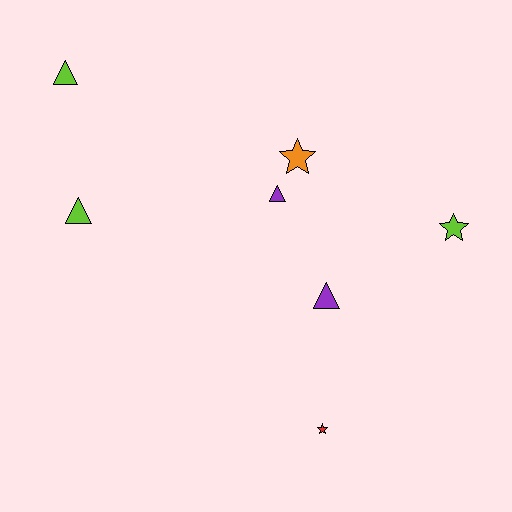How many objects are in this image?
There are 7 objects.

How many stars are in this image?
There are 3 stars.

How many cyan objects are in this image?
There are no cyan objects.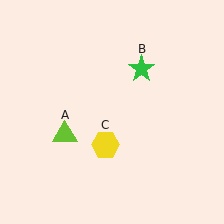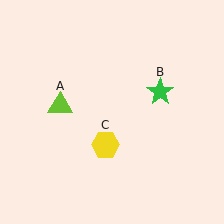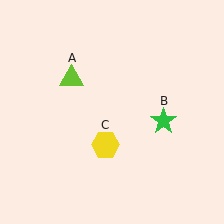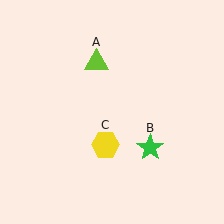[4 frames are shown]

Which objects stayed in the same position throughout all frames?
Yellow hexagon (object C) remained stationary.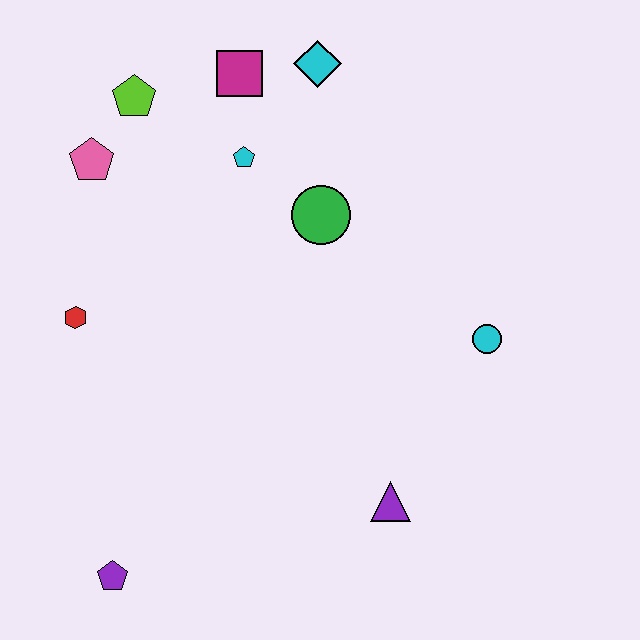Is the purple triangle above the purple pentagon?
Yes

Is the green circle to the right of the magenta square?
Yes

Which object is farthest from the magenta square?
The purple pentagon is farthest from the magenta square.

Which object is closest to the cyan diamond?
The magenta square is closest to the cyan diamond.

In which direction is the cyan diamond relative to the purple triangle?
The cyan diamond is above the purple triangle.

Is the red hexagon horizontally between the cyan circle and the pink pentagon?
No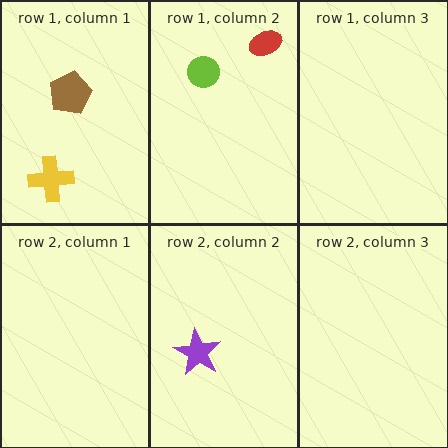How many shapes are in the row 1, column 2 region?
2.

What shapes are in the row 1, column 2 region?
The red ellipse, the lime circle.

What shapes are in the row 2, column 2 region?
The purple star.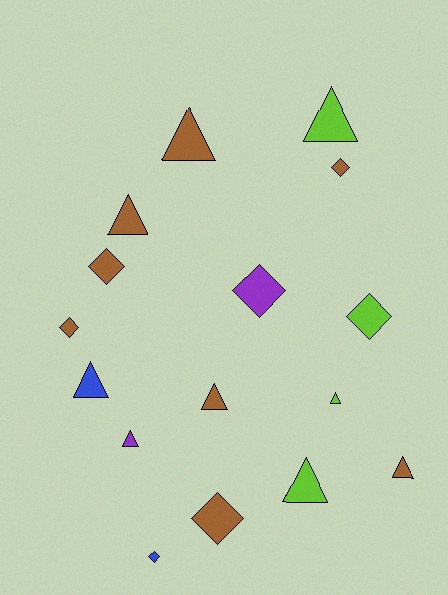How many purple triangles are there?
There is 1 purple triangle.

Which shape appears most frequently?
Triangle, with 9 objects.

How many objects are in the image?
There are 16 objects.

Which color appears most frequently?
Brown, with 8 objects.